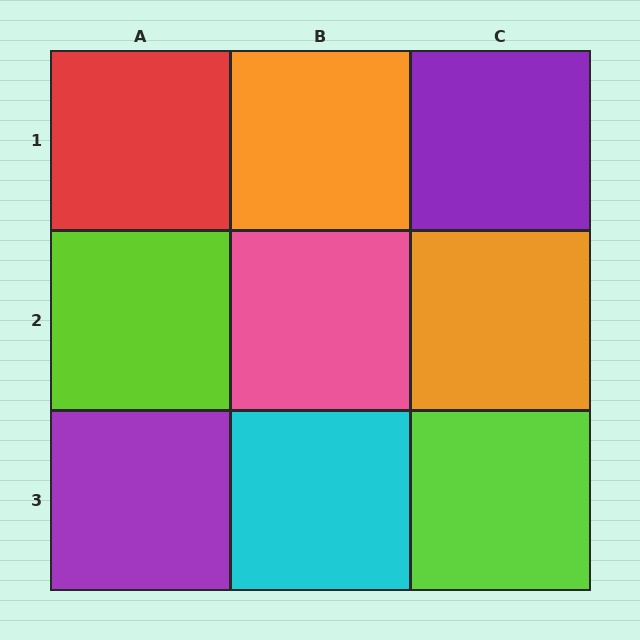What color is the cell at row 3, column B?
Cyan.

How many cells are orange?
2 cells are orange.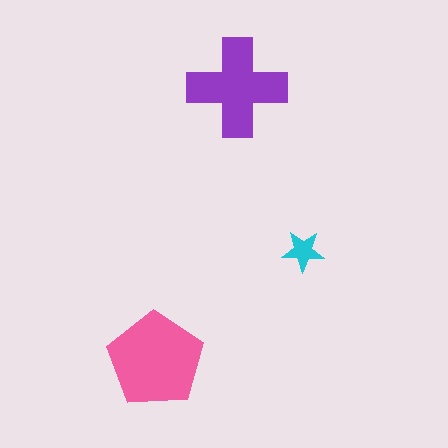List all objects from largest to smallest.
The pink pentagon, the purple cross, the cyan star.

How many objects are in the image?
There are 3 objects in the image.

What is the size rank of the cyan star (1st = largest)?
3rd.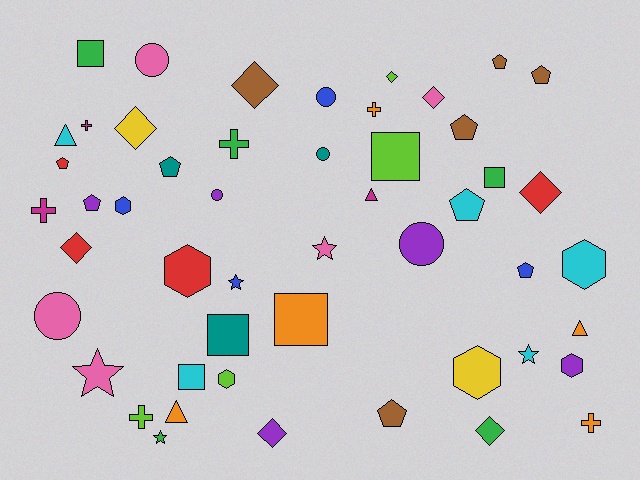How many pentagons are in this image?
There are 9 pentagons.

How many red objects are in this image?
There are 4 red objects.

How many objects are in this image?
There are 50 objects.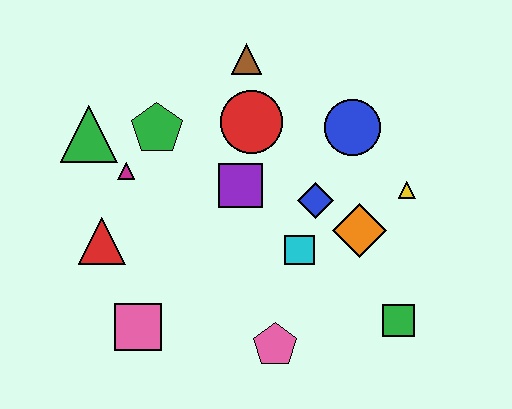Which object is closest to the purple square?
The red circle is closest to the purple square.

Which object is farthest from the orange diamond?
The green triangle is farthest from the orange diamond.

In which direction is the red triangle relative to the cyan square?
The red triangle is to the left of the cyan square.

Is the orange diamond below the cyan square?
No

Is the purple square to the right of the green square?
No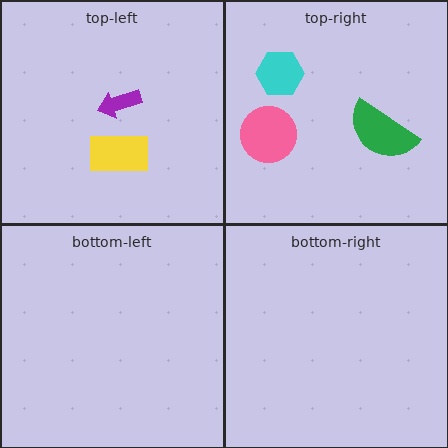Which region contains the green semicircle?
The top-right region.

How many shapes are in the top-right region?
3.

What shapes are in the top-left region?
The yellow rectangle, the purple arrow.